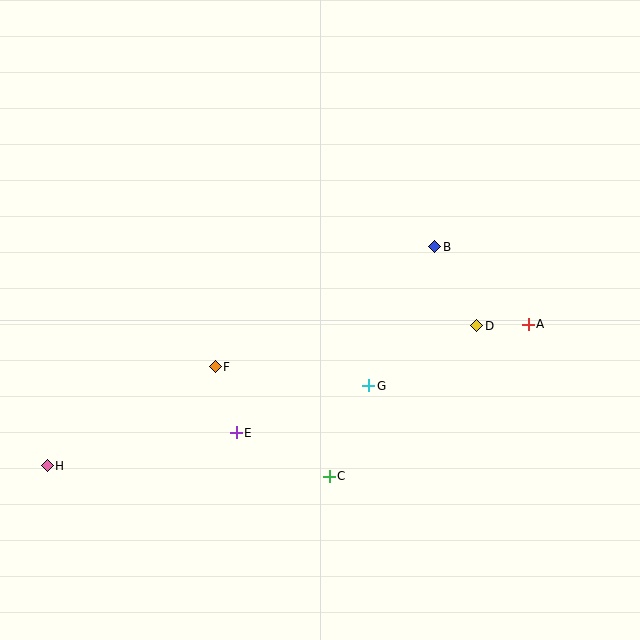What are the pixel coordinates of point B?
Point B is at (435, 247).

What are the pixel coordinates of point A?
Point A is at (528, 324).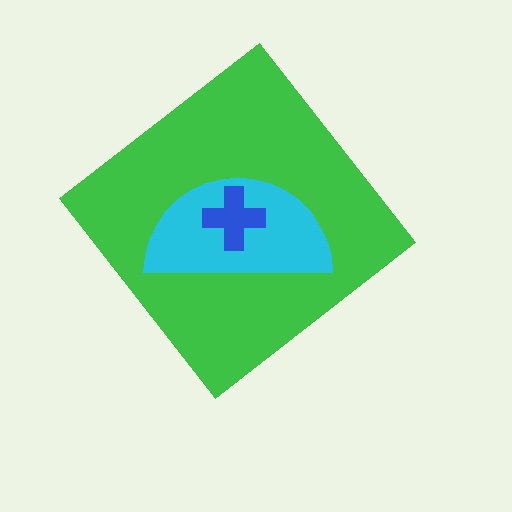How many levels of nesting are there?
3.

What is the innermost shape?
The blue cross.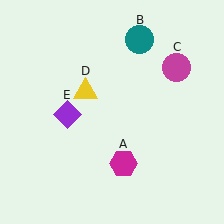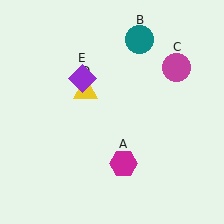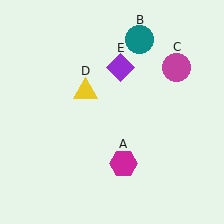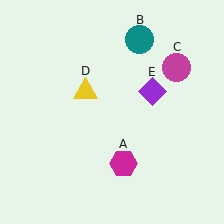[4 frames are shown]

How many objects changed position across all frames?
1 object changed position: purple diamond (object E).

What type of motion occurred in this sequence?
The purple diamond (object E) rotated clockwise around the center of the scene.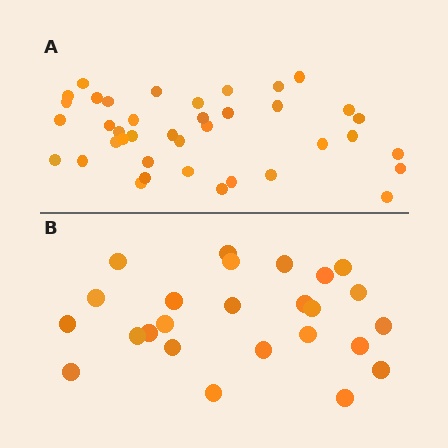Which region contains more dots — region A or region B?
Region A (the top region) has more dots.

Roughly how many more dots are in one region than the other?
Region A has approximately 15 more dots than region B.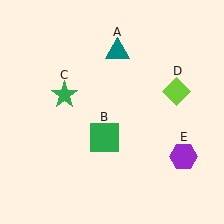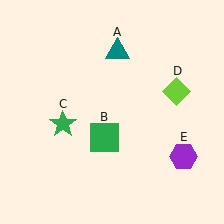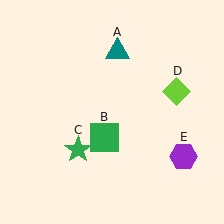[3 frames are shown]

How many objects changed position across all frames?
1 object changed position: green star (object C).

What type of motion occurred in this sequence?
The green star (object C) rotated counterclockwise around the center of the scene.